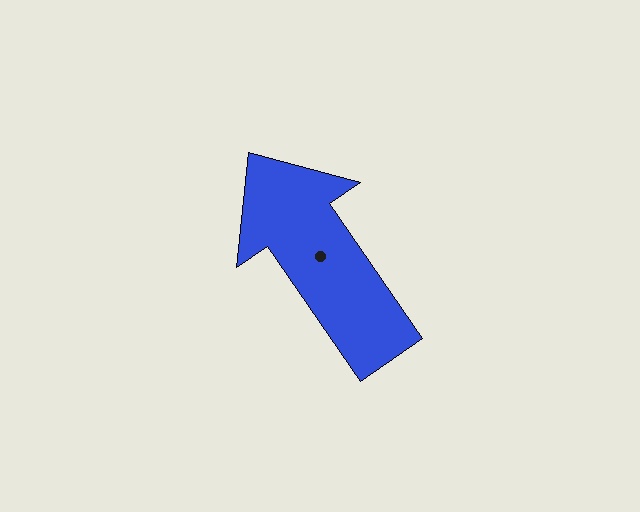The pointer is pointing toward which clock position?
Roughly 11 o'clock.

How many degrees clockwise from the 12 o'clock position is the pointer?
Approximately 326 degrees.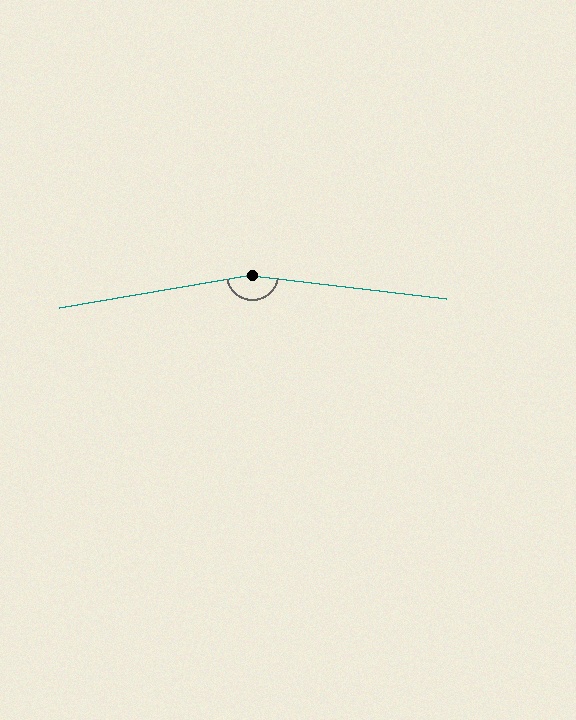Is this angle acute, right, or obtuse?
It is obtuse.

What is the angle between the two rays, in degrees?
Approximately 163 degrees.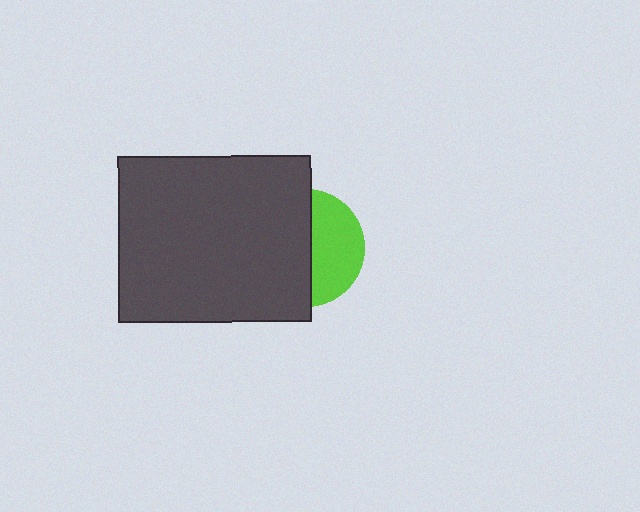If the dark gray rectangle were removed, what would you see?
You would see the complete lime circle.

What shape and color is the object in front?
The object in front is a dark gray rectangle.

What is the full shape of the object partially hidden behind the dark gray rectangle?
The partially hidden object is a lime circle.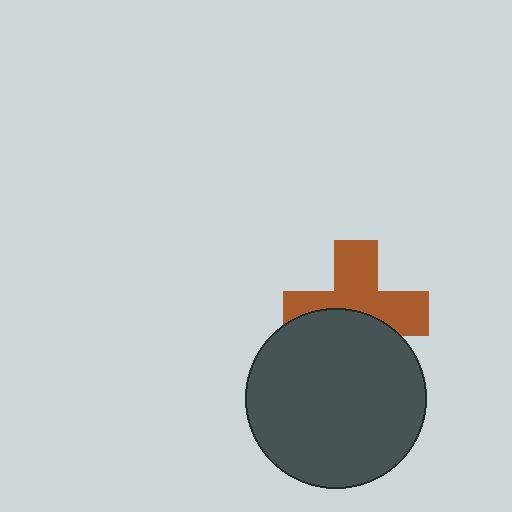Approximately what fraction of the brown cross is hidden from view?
Roughly 43% of the brown cross is hidden behind the dark gray circle.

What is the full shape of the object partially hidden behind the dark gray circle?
The partially hidden object is a brown cross.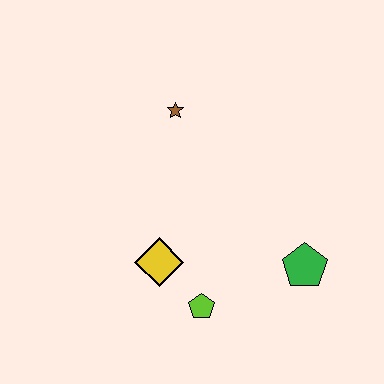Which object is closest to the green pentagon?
The lime pentagon is closest to the green pentagon.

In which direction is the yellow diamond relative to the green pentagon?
The yellow diamond is to the left of the green pentagon.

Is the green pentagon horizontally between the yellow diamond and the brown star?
No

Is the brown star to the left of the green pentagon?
Yes